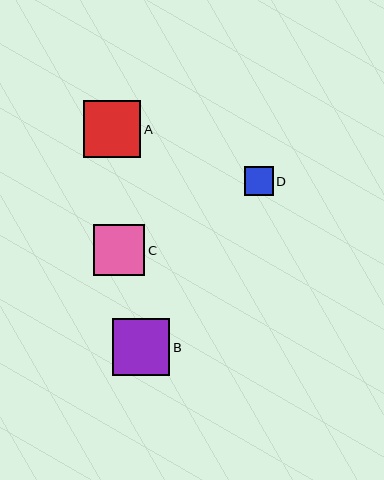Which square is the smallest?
Square D is the smallest with a size of approximately 29 pixels.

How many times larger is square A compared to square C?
Square A is approximately 1.1 times the size of square C.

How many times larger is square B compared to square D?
Square B is approximately 2.0 times the size of square D.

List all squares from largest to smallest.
From largest to smallest: A, B, C, D.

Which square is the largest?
Square A is the largest with a size of approximately 57 pixels.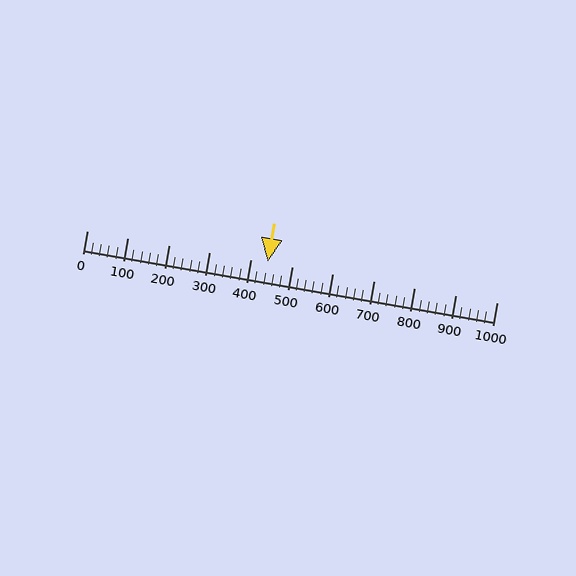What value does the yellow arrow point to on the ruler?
The yellow arrow points to approximately 440.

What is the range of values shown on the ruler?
The ruler shows values from 0 to 1000.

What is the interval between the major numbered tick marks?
The major tick marks are spaced 100 units apart.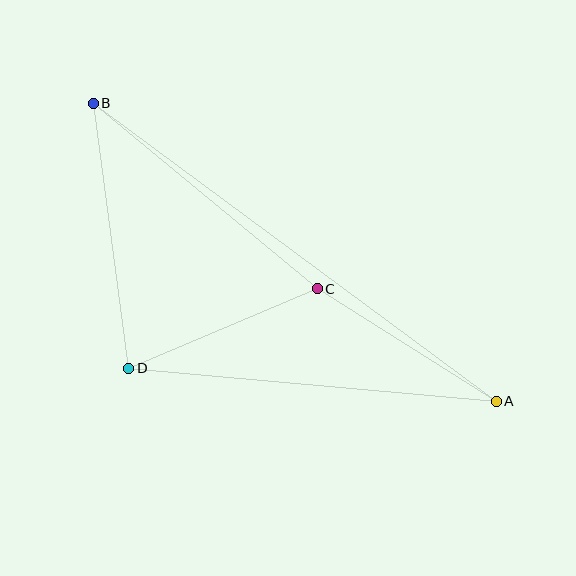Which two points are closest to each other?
Points C and D are closest to each other.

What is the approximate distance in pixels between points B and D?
The distance between B and D is approximately 267 pixels.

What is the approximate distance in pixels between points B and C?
The distance between B and C is approximately 291 pixels.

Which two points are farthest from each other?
Points A and B are farthest from each other.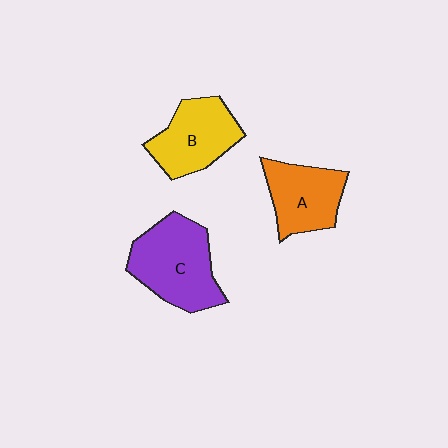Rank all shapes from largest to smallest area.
From largest to smallest: C (purple), B (yellow), A (orange).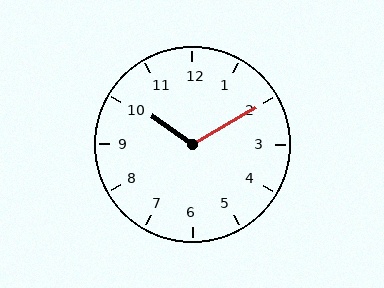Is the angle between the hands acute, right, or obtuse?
It is obtuse.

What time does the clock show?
10:10.